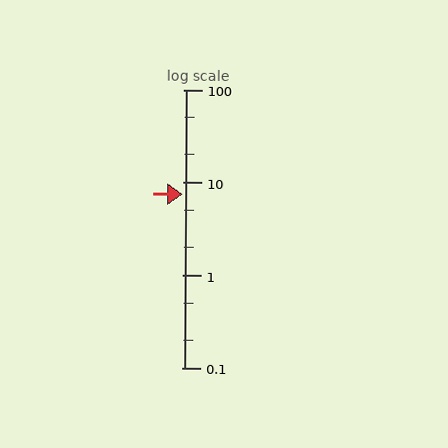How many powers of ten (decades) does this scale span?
The scale spans 3 decades, from 0.1 to 100.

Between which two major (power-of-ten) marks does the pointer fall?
The pointer is between 1 and 10.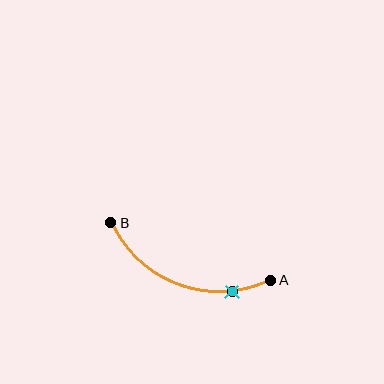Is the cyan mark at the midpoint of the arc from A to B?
No. The cyan mark lies on the arc but is closer to endpoint A. The arc midpoint would be at the point on the curve equidistant along the arc from both A and B.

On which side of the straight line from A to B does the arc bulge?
The arc bulges below the straight line connecting A and B.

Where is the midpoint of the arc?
The arc midpoint is the point on the curve farthest from the straight line joining A and B. It sits below that line.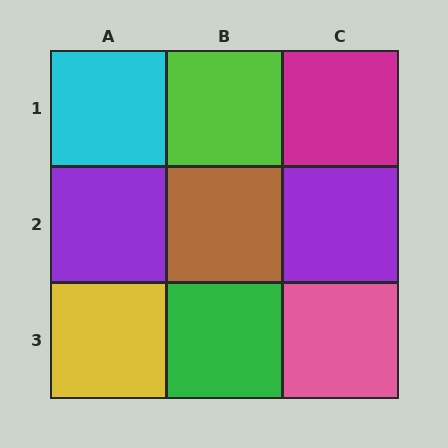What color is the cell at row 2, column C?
Purple.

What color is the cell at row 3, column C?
Pink.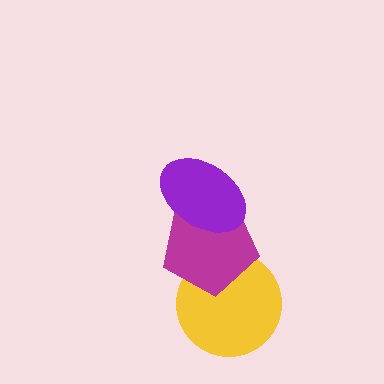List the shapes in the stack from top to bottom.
From top to bottom: the purple ellipse, the magenta pentagon, the yellow circle.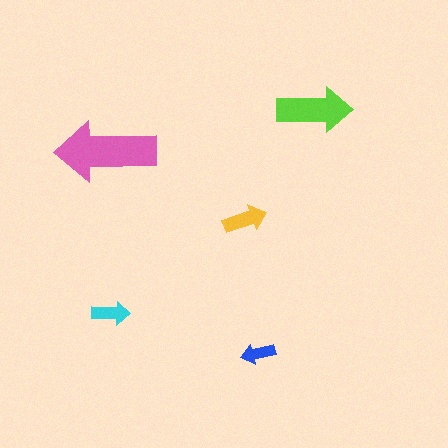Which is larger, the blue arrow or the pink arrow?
The pink one.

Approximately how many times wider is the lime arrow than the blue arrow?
About 2 times wider.